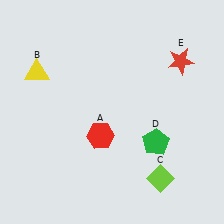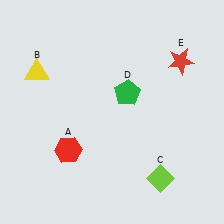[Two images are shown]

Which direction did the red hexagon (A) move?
The red hexagon (A) moved left.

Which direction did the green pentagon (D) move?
The green pentagon (D) moved up.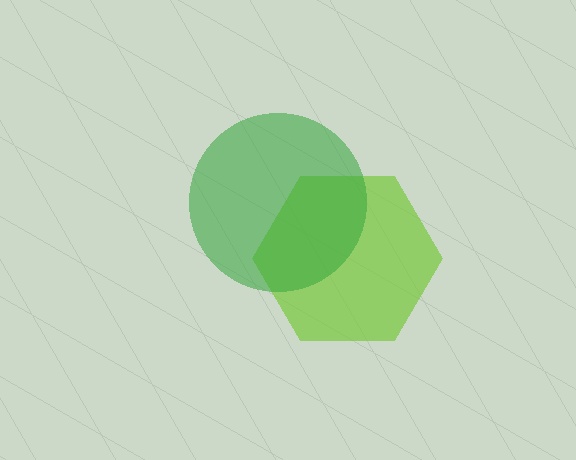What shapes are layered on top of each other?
The layered shapes are: a lime hexagon, a green circle.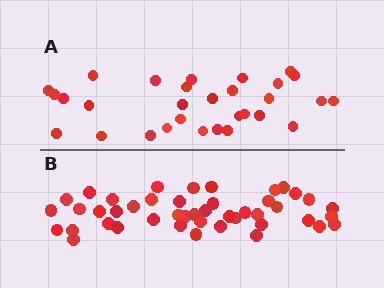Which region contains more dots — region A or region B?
Region B (the bottom region) has more dots.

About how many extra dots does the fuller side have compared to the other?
Region B has approximately 15 more dots than region A.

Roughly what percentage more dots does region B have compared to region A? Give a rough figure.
About 50% more.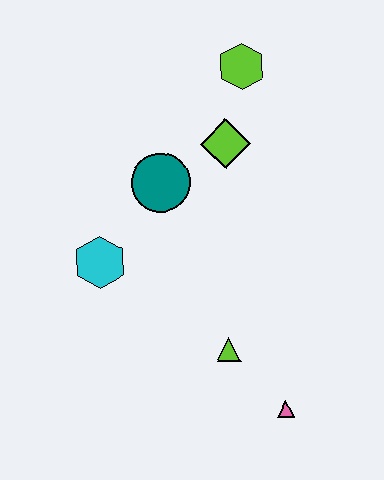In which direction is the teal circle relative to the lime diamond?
The teal circle is to the left of the lime diamond.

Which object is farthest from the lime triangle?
The lime hexagon is farthest from the lime triangle.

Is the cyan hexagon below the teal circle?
Yes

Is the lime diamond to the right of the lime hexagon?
No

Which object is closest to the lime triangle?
The pink triangle is closest to the lime triangle.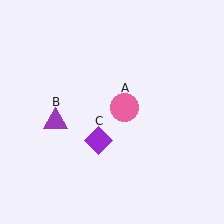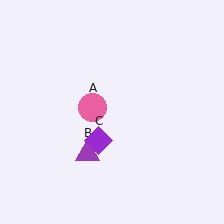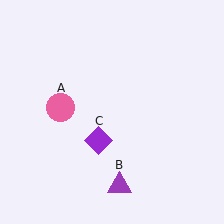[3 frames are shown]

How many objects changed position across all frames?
2 objects changed position: pink circle (object A), purple triangle (object B).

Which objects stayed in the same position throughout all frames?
Purple diamond (object C) remained stationary.